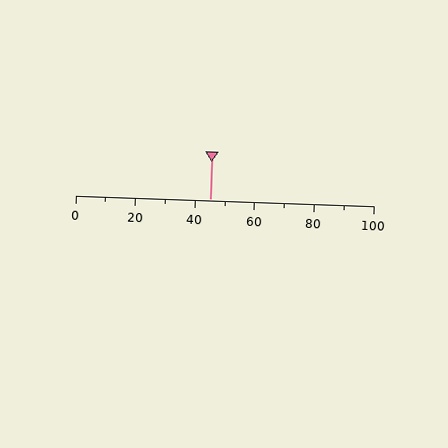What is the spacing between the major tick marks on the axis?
The major ticks are spaced 20 apart.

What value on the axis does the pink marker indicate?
The marker indicates approximately 45.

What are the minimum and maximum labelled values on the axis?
The axis runs from 0 to 100.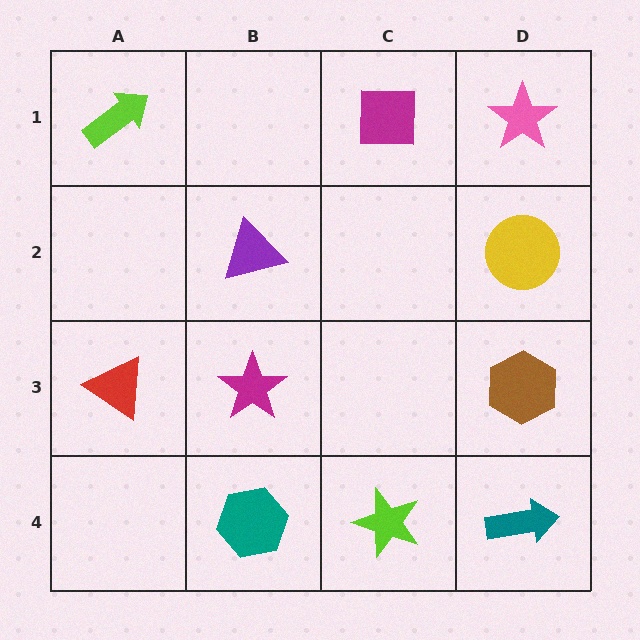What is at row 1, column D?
A pink star.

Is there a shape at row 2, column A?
No, that cell is empty.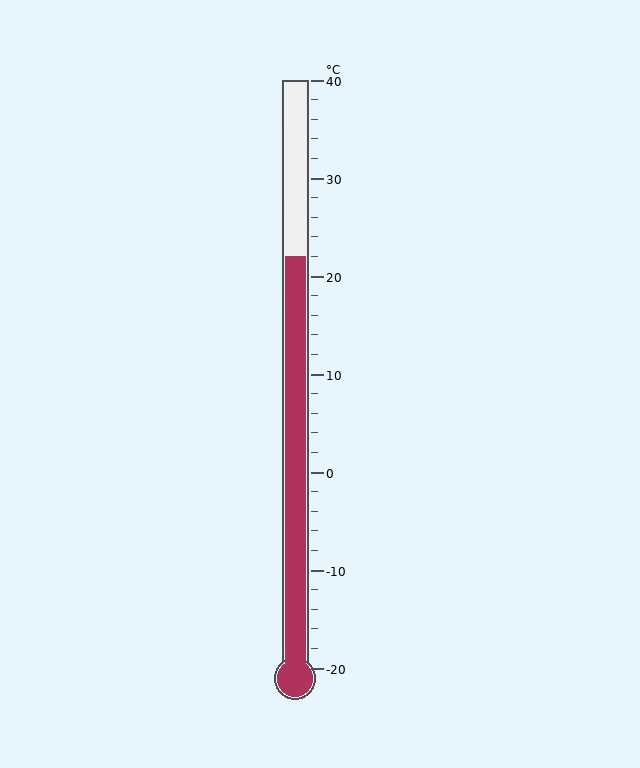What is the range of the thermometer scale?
The thermometer scale ranges from -20°C to 40°C.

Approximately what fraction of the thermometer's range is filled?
The thermometer is filled to approximately 70% of its range.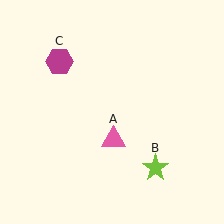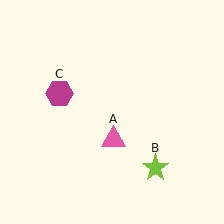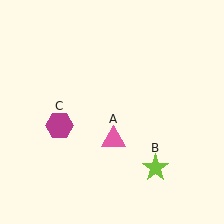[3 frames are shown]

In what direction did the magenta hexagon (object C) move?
The magenta hexagon (object C) moved down.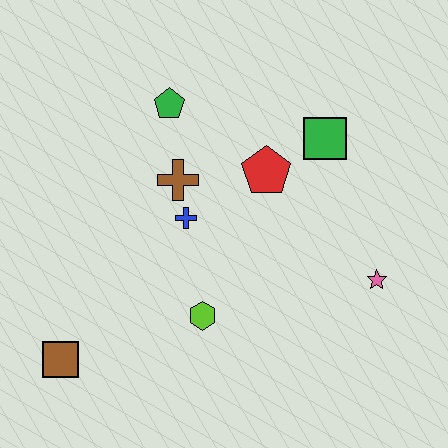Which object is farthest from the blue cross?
The pink star is farthest from the blue cross.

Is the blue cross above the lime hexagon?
Yes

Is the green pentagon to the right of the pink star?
No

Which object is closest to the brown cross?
The blue cross is closest to the brown cross.